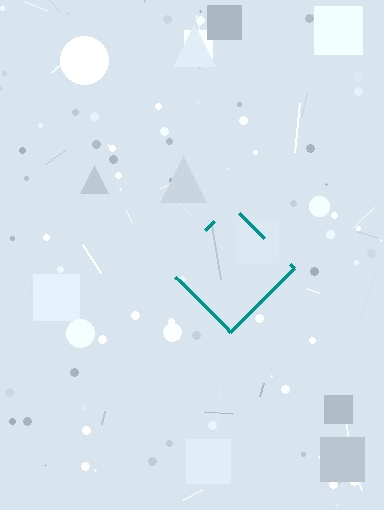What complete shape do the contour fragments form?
The contour fragments form a diamond.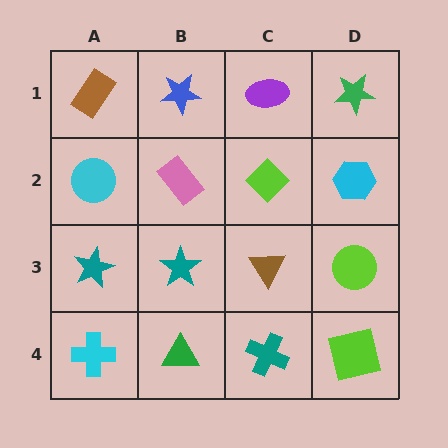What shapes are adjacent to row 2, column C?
A purple ellipse (row 1, column C), a brown triangle (row 3, column C), a pink rectangle (row 2, column B), a cyan hexagon (row 2, column D).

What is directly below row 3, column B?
A green triangle.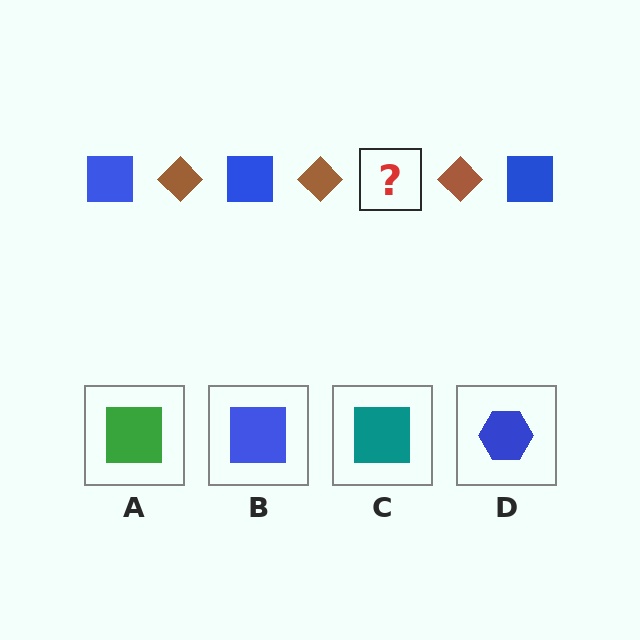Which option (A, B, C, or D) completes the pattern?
B.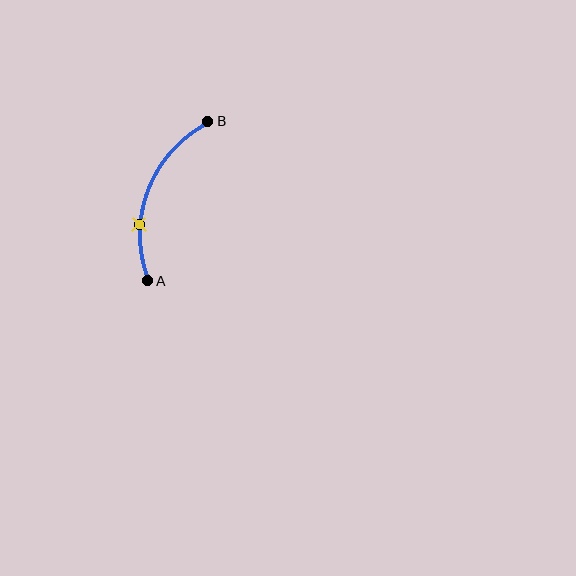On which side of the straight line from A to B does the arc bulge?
The arc bulges to the left of the straight line connecting A and B.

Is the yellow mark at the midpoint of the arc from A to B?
No. The yellow mark lies on the arc but is closer to endpoint A. The arc midpoint would be at the point on the curve equidistant along the arc from both A and B.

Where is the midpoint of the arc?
The arc midpoint is the point on the curve farthest from the straight line joining A and B. It sits to the left of that line.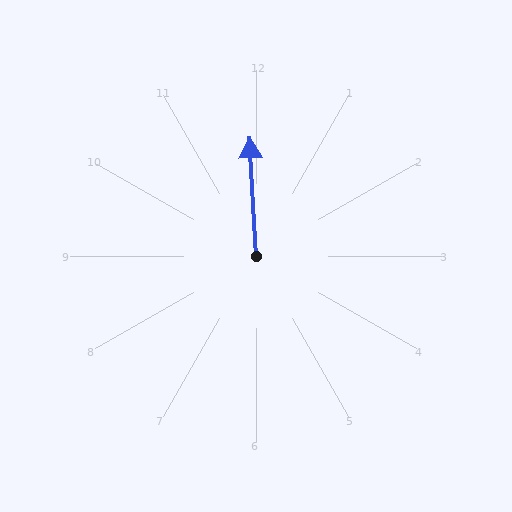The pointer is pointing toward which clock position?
Roughly 12 o'clock.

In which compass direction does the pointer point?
North.